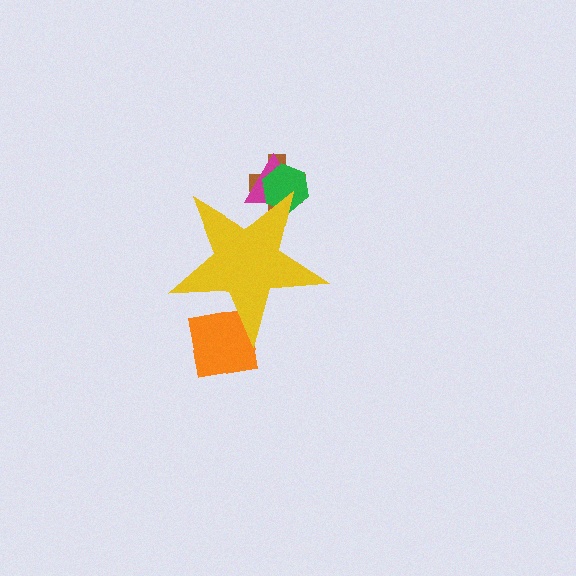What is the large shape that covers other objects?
A yellow star.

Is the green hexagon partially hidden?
Yes, the green hexagon is partially hidden behind the yellow star.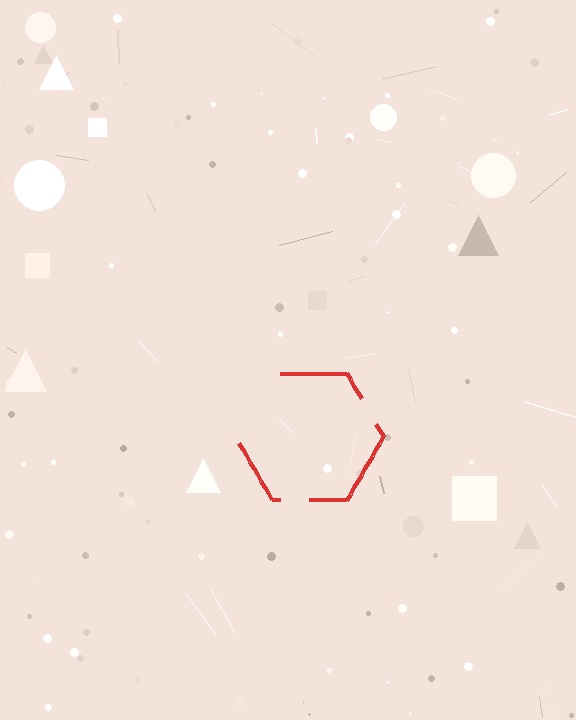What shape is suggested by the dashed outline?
The dashed outline suggests a hexagon.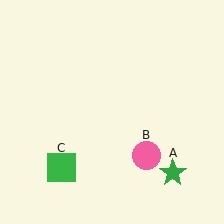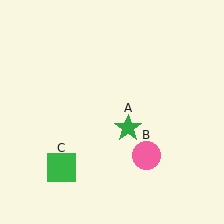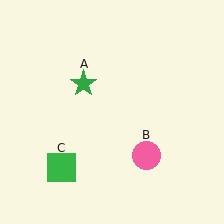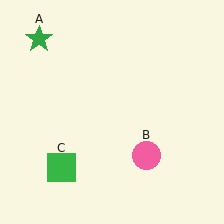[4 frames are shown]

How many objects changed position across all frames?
1 object changed position: green star (object A).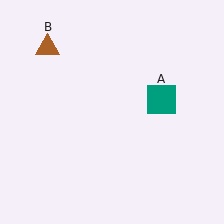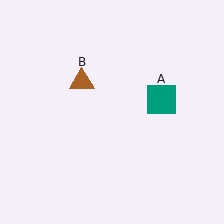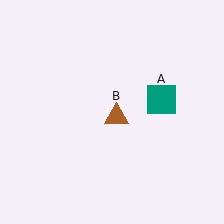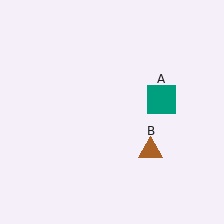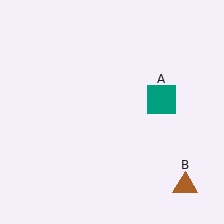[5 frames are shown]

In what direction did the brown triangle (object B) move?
The brown triangle (object B) moved down and to the right.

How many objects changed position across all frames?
1 object changed position: brown triangle (object B).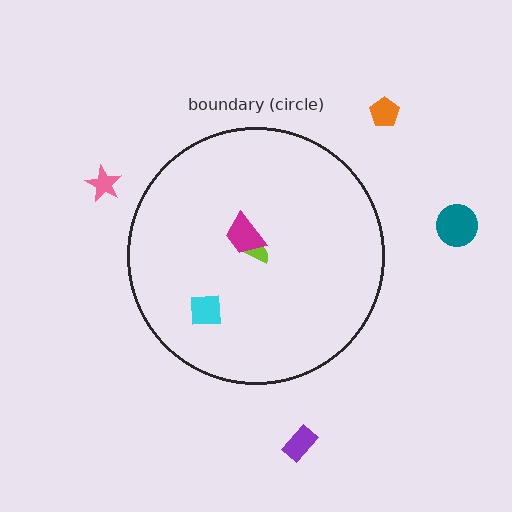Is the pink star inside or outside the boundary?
Outside.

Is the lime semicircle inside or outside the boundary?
Inside.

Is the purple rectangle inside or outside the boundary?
Outside.